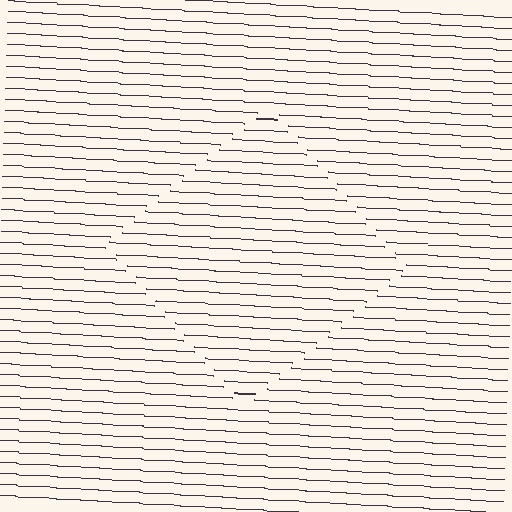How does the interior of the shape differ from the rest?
The interior of the shape contains the same grating, shifted by half a period — the contour is defined by the phase discontinuity where line-ends from the inner and outer gratings abut.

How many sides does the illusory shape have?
4 sides — the line-ends trace a square.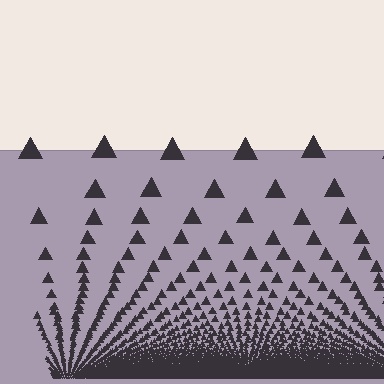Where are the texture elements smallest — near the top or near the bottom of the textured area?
Near the bottom.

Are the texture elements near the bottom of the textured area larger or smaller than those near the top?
Smaller. The gradient is inverted — elements near the bottom are smaller and denser.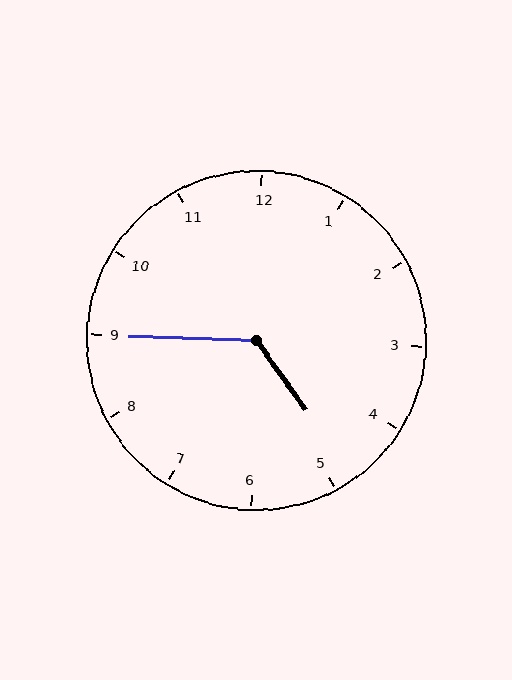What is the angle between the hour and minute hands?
Approximately 128 degrees.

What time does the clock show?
4:45.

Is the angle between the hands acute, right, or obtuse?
It is obtuse.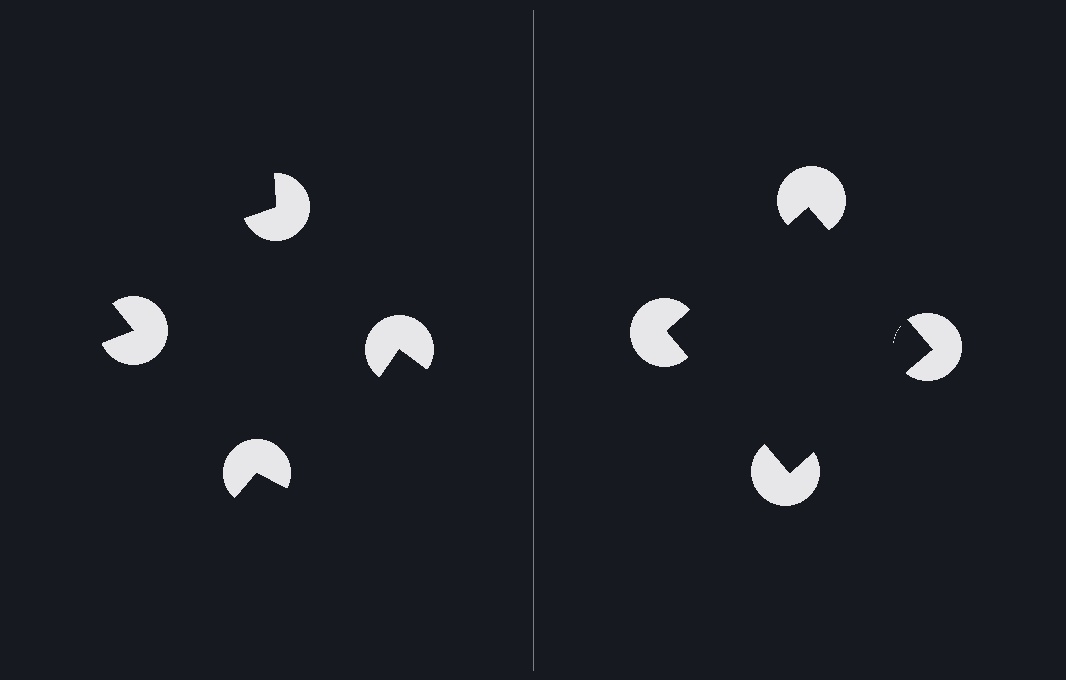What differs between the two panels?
The pac-man discs are positioned identically on both sides; only the wedge orientations differ. On the right they align to a square; on the left they are misaligned.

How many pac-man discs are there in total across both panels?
8 — 4 on each side.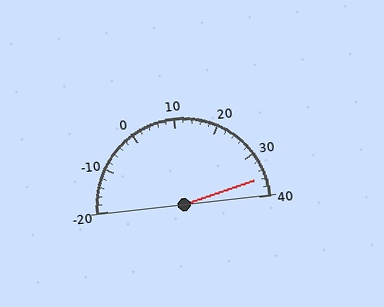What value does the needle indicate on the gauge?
The needle indicates approximately 36.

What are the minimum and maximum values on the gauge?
The gauge ranges from -20 to 40.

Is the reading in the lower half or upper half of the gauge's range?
The reading is in the upper half of the range (-20 to 40).